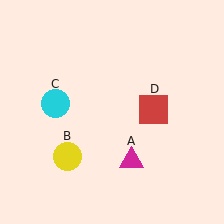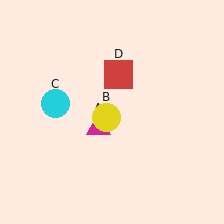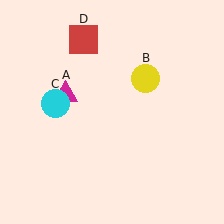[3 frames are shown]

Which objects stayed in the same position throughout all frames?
Cyan circle (object C) remained stationary.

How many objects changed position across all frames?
3 objects changed position: magenta triangle (object A), yellow circle (object B), red square (object D).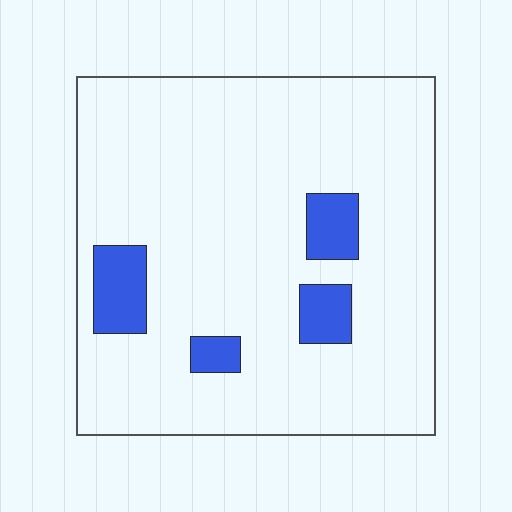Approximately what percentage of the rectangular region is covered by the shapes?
Approximately 10%.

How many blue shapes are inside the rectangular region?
4.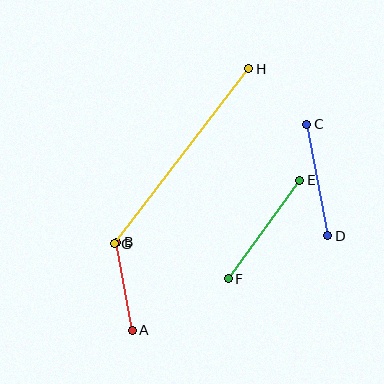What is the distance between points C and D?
The distance is approximately 113 pixels.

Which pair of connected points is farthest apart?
Points G and H are farthest apart.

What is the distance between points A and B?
The distance is approximately 89 pixels.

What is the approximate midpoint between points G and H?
The midpoint is at approximately (182, 156) pixels.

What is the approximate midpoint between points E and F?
The midpoint is at approximately (264, 230) pixels.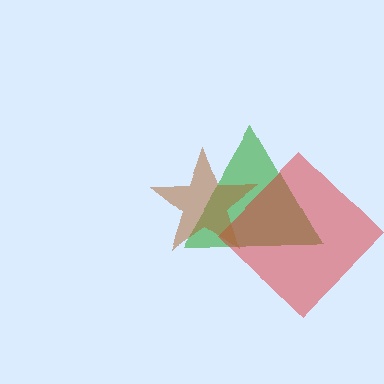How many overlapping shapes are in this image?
There are 3 overlapping shapes in the image.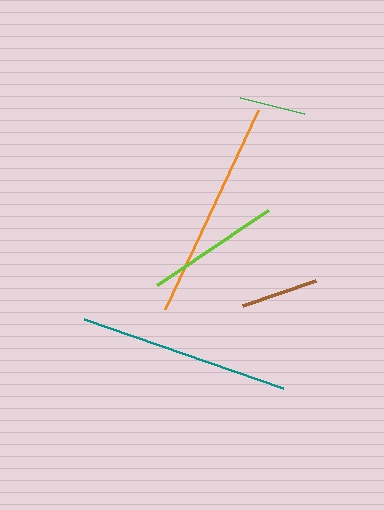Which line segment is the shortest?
The green line is the shortest at approximately 66 pixels.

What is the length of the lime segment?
The lime segment is approximately 135 pixels long.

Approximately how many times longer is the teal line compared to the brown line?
The teal line is approximately 2.7 times the length of the brown line.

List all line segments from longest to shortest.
From longest to shortest: orange, teal, lime, brown, green.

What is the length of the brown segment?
The brown segment is approximately 77 pixels long.